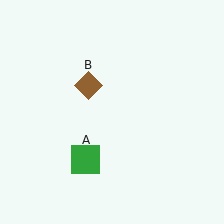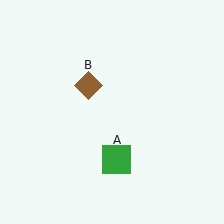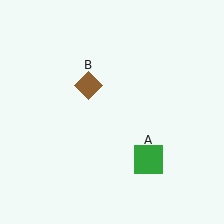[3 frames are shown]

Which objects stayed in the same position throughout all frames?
Brown diamond (object B) remained stationary.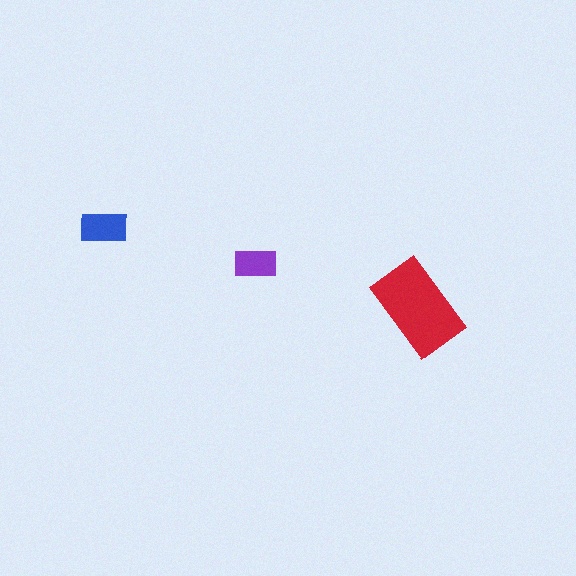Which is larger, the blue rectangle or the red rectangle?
The red one.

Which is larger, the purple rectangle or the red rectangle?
The red one.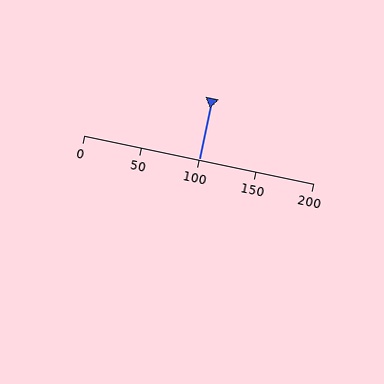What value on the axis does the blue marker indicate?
The marker indicates approximately 100.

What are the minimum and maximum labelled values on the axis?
The axis runs from 0 to 200.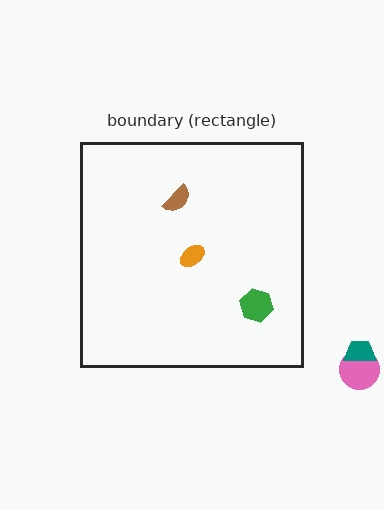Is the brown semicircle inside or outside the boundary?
Inside.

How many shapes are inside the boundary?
3 inside, 2 outside.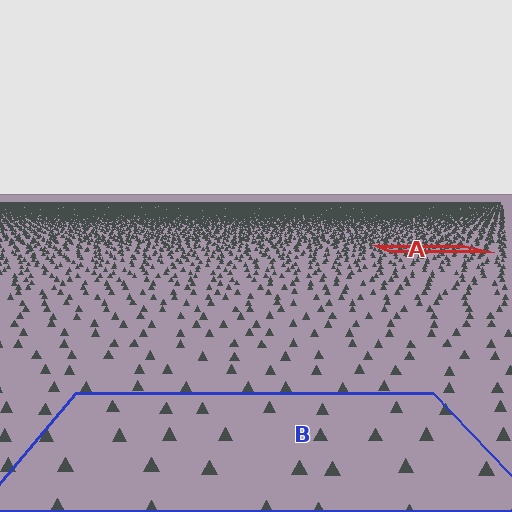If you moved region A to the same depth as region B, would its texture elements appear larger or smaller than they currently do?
They would appear larger. At a closer depth, the same texture elements are projected at a bigger on-screen size.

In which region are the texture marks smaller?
The texture marks are smaller in region A, because it is farther away.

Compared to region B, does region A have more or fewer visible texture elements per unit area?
Region A has more texture elements per unit area — they are packed more densely because it is farther away.